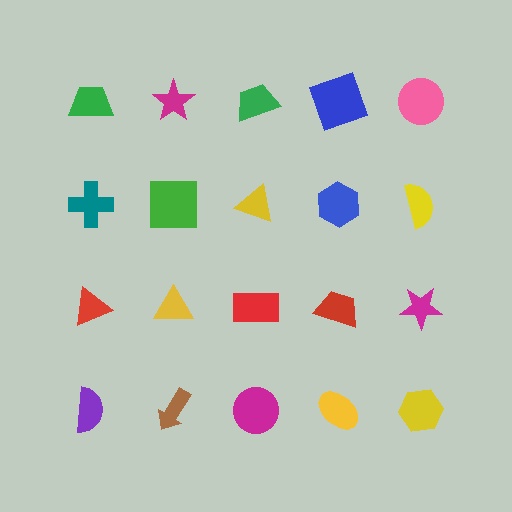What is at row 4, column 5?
A yellow hexagon.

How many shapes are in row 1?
5 shapes.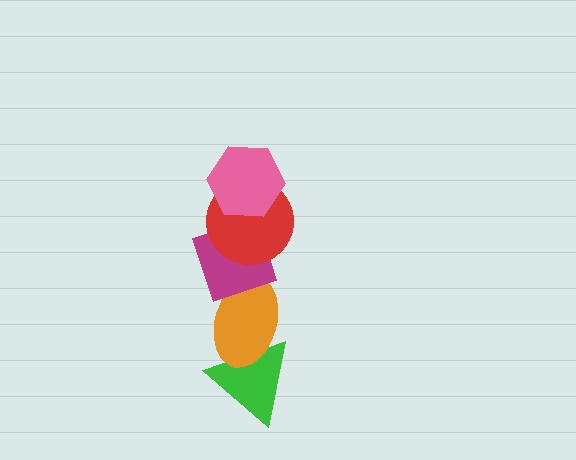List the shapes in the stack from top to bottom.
From top to bottom: the pink hexagon, the red circle, the magenta diamond, the orange ellipse, the green triangle.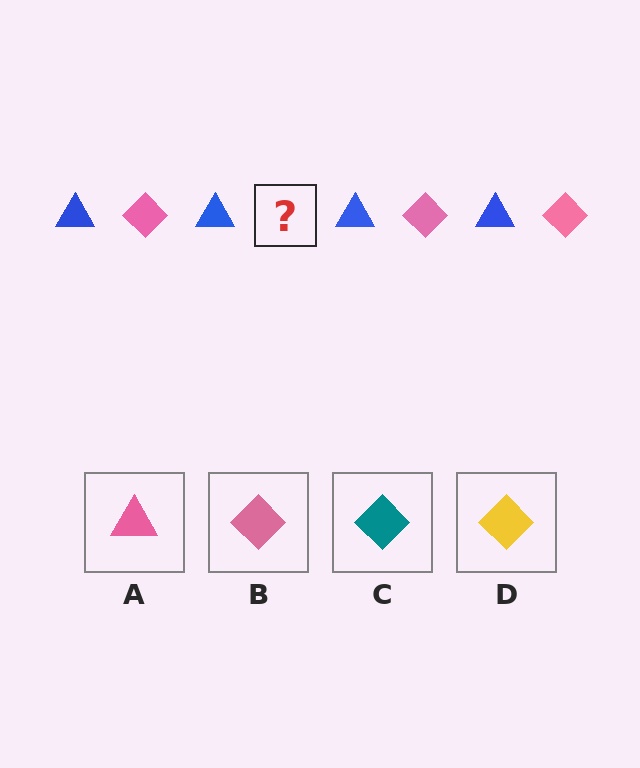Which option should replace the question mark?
Option B.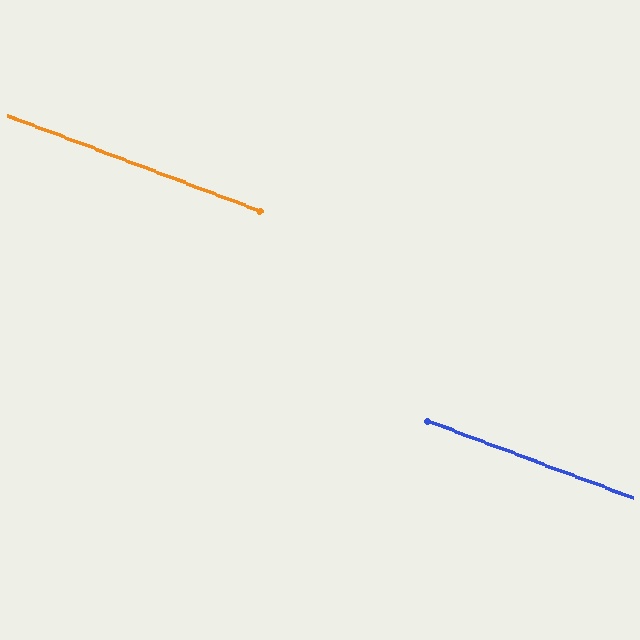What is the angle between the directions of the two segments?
Approximately 0 degrees.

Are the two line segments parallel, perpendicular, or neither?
Parallel — their directions differ by only 0.1°.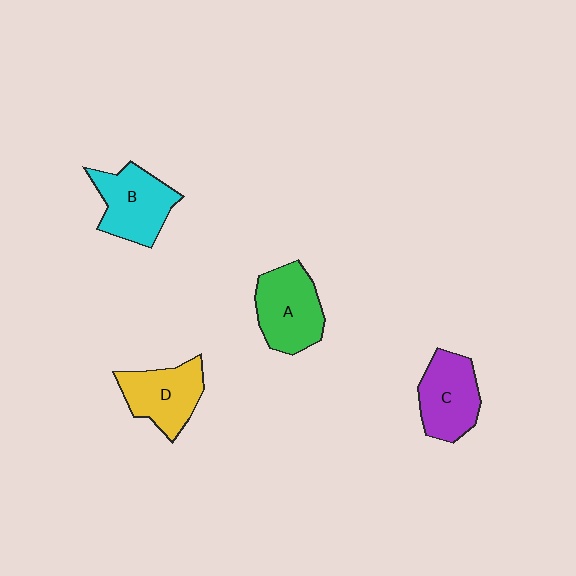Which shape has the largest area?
Shape A (green).